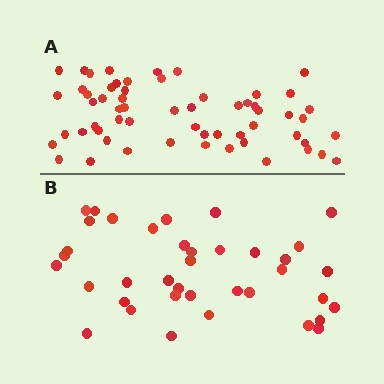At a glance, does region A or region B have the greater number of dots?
Region A (the top region) has more dots.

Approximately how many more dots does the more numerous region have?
Region A has approximately 20 more dots than region B.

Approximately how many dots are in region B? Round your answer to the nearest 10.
About 40 dots. (The exact count is 38, which rounds to 40.)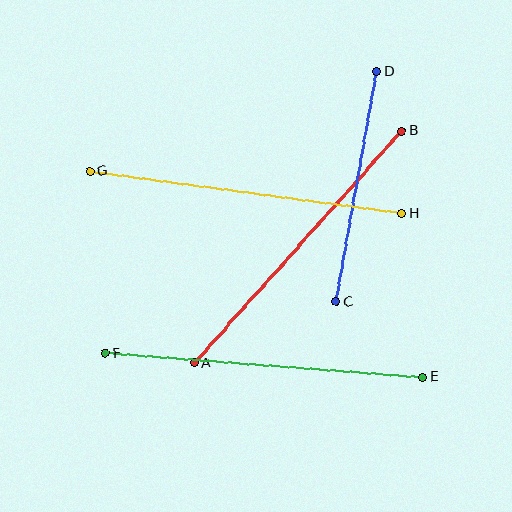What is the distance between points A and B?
The distance is approximately 311 pixels.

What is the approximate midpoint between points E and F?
The midpoint is at approximately (264, 365) pixels.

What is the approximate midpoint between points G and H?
The midpoint is at approximately (246, 192) pixels.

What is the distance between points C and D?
The distance is approximately 234 pixels.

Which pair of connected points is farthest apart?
Points E and F are farthest apart.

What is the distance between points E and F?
The distance is approximately 319 pixels.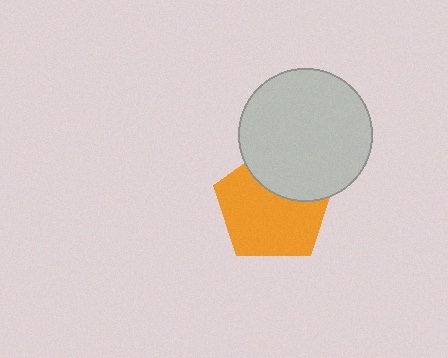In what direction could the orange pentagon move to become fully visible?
The orange pentagon could move down. That would shift it out from behind the light gray circle entirely.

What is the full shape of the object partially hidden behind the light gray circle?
The partially hidden object is an orange pentagon.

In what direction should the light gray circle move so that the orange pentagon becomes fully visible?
The light gray circle should move up. That is the shortest direction to clear the overlap and leave the orange pentagon fully visible.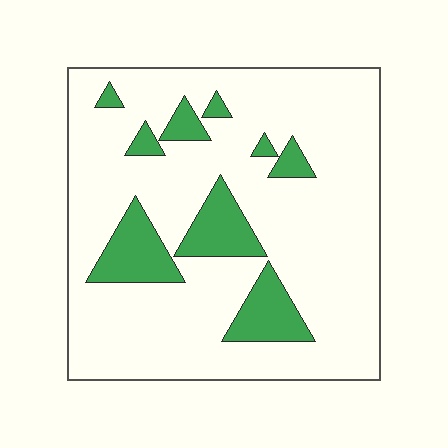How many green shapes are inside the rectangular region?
9.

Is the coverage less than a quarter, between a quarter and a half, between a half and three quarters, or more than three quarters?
Less than a quarter.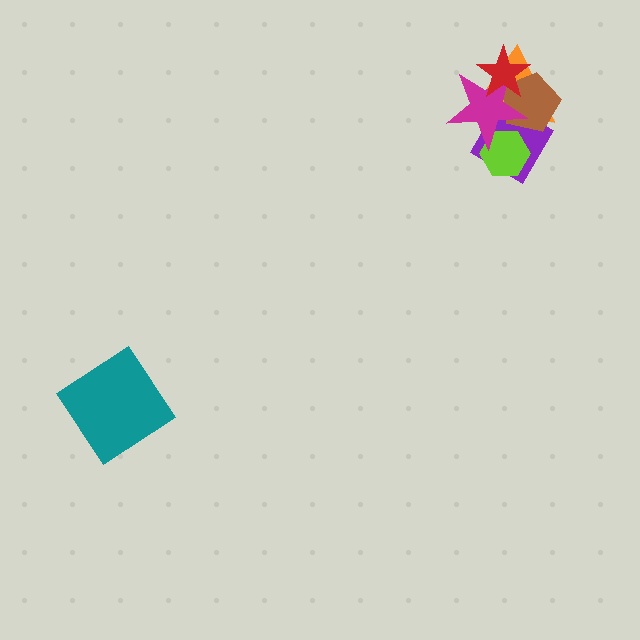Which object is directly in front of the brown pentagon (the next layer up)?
The magenta star is directly in front of the brown pentagon.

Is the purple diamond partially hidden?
Yes, it is partially covered by another shape.